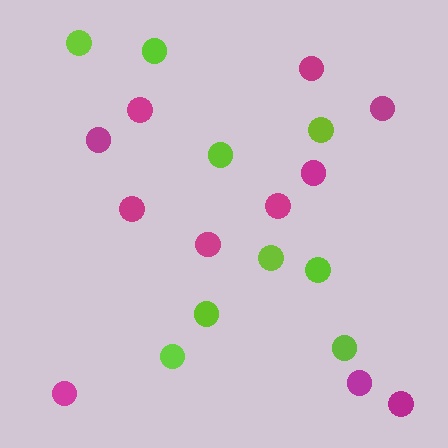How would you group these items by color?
There are 2 groups: one group of magenta circles (11) and one group of lime circles (9).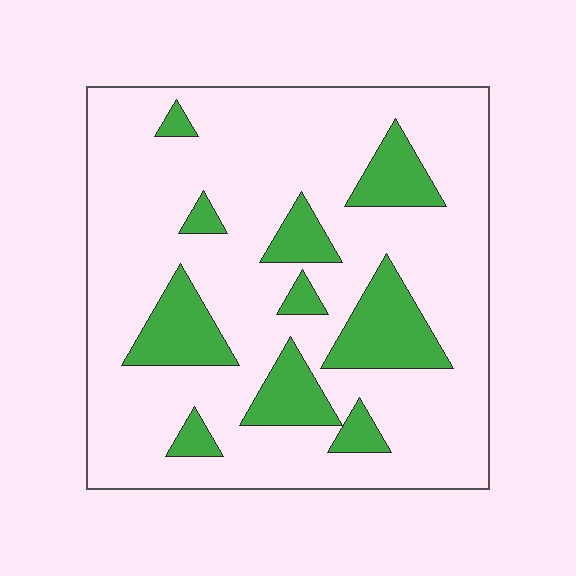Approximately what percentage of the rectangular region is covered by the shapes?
Approximately 20%.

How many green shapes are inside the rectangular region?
10.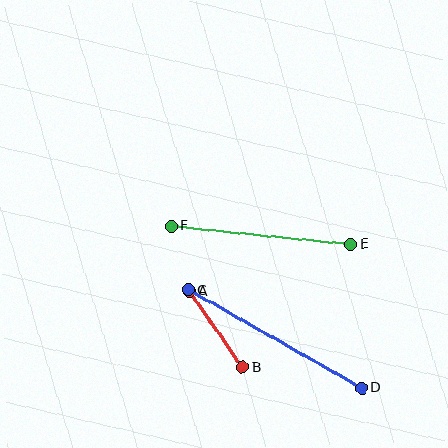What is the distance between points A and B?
The distance is approximately 92 pixels.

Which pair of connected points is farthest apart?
Points C and D are farthest apart.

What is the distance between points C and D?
The distance is approximately 199 pixels.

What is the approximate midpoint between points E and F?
The midpoint is at approximately (261, 235) pixels.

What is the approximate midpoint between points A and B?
The midpoint is at approximately (216, 329) pixels.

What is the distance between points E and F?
The distance is approximately 180 pixels.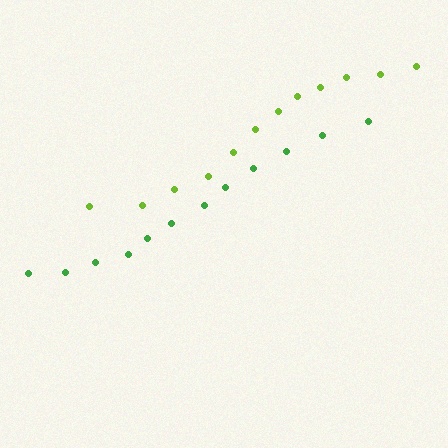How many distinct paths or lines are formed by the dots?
There are 2 distinct paths.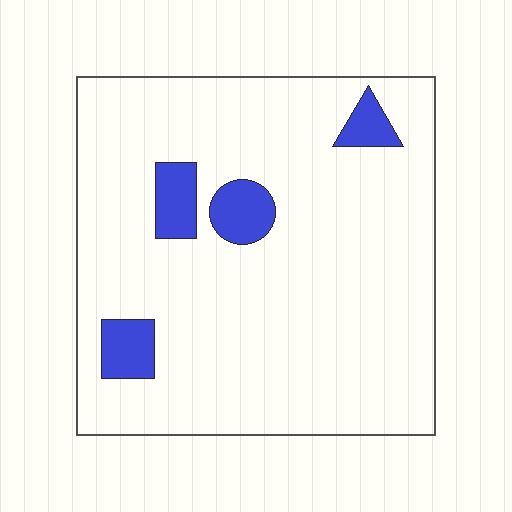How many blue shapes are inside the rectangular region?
4.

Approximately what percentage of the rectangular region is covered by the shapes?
Approximately 10%.